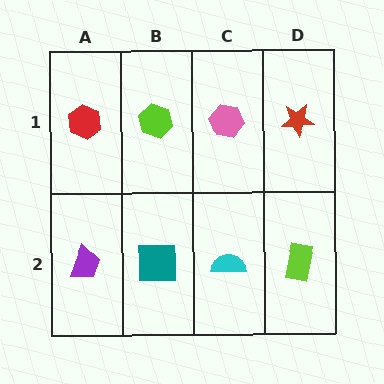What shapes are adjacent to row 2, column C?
A pink hexagon (row 1, column C), a teal square (row 2, column B), a lime rectangle (row 2, column D).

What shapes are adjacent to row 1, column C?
A cyan semicircle (row 2, column C), a lime hexagon (row 1, column B), a red star (row 1, column D).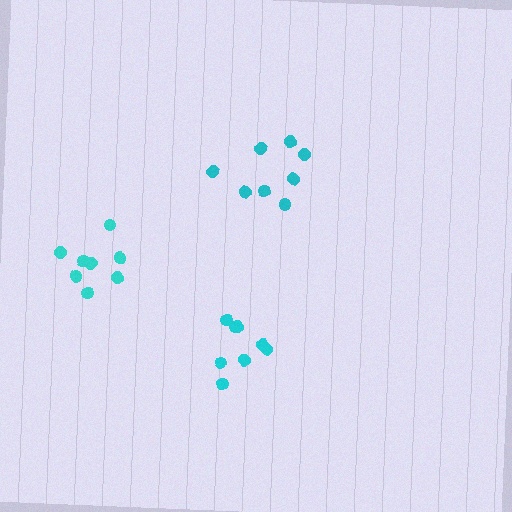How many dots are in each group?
Group 1: 8 dots, Group 2: 8 dots, Group 3: 8 dots (24 total).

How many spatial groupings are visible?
There are 3 spatial groupings.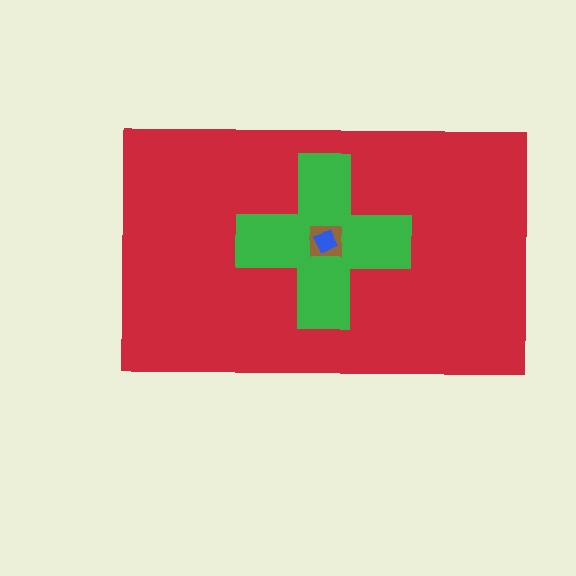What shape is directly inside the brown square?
The blue diamond.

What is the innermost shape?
The blue diamond.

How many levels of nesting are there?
4.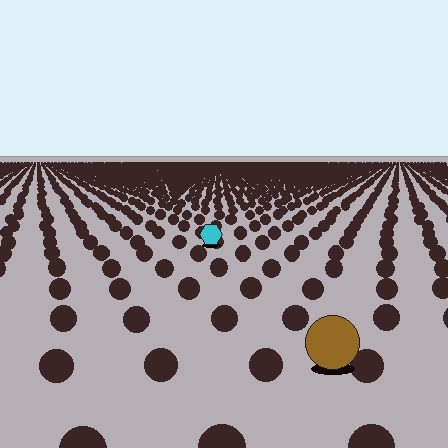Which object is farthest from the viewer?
The cyan hexagon is farthest from the viewer. It appears smaller and the ground texture around it is denser.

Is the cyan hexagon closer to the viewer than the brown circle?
No. The brown circle is closer — you can tell from the texture gradient: the ground texture is coarser near it.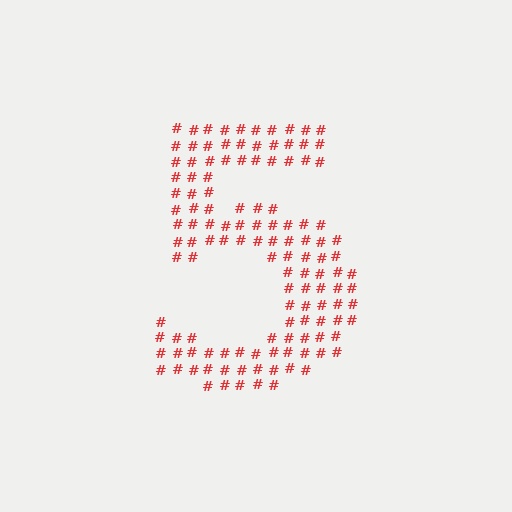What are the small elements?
The small elements are hash symbols.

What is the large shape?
The large shape is the digit 5.